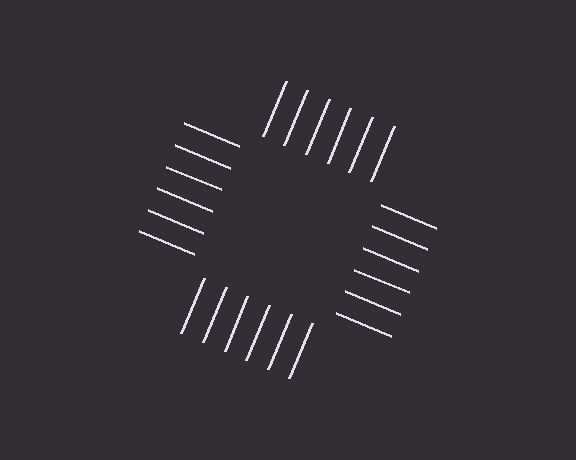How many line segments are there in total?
24 — 6 along each of the 4 edges.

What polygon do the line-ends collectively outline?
An illusory square — the line segments terminate on its edges but no continuous stroke is drawn.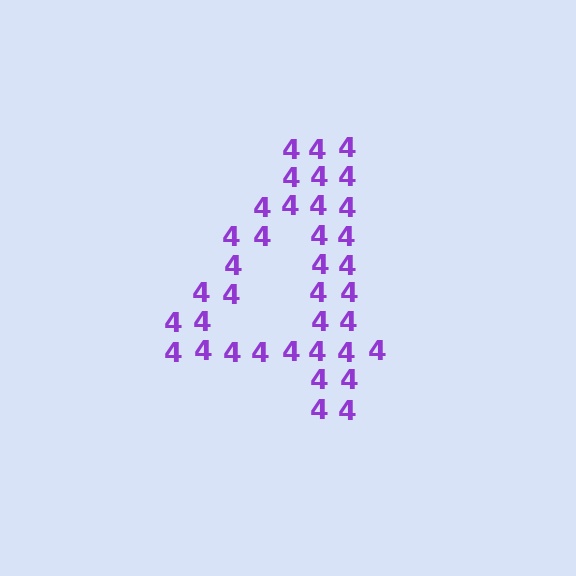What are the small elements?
The small elements are digit 4's.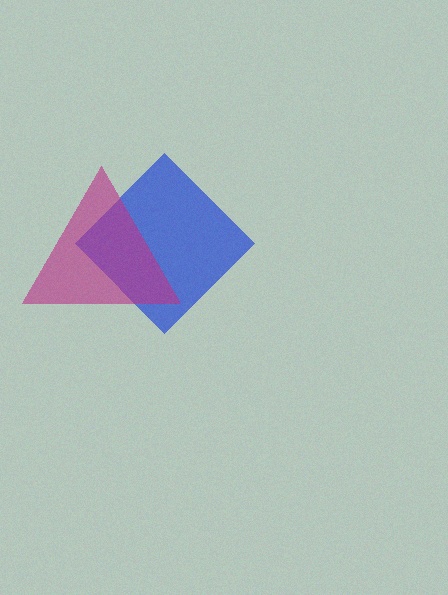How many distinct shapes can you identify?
There are 2 distinct shapes: a blue diamond, a magenta triangle.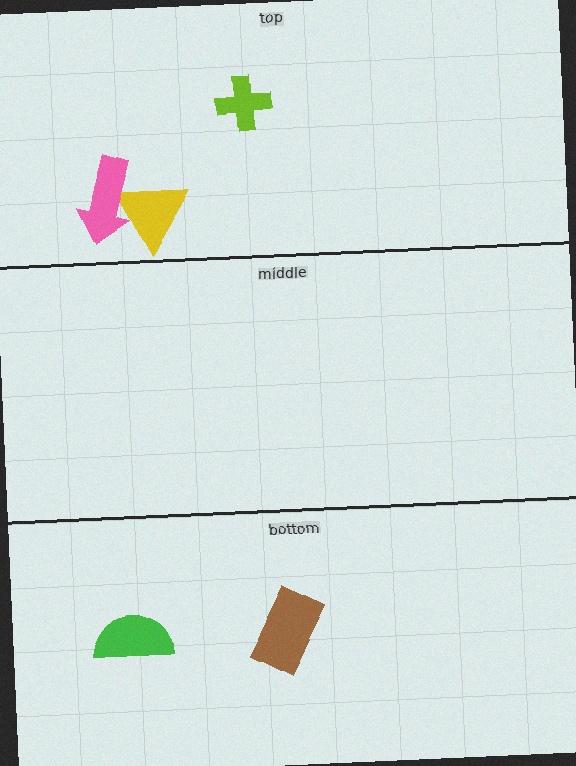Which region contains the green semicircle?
The bottom region.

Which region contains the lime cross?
The top region.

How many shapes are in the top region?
3.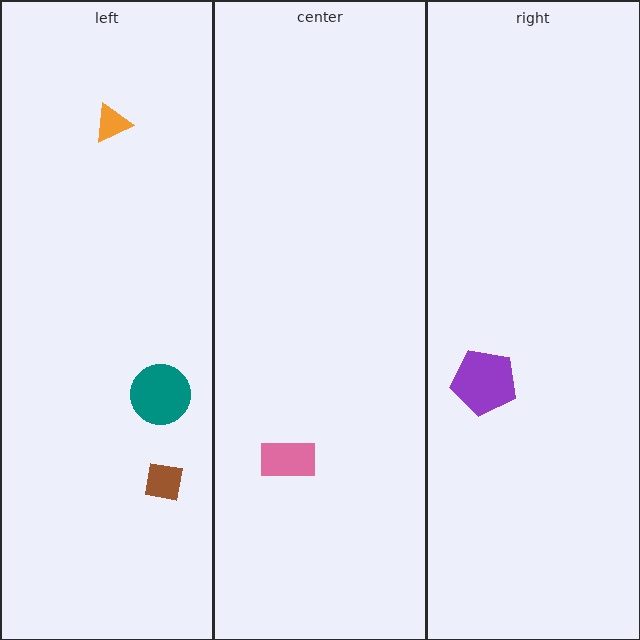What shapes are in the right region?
The purple pentagon.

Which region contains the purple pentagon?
The right region.